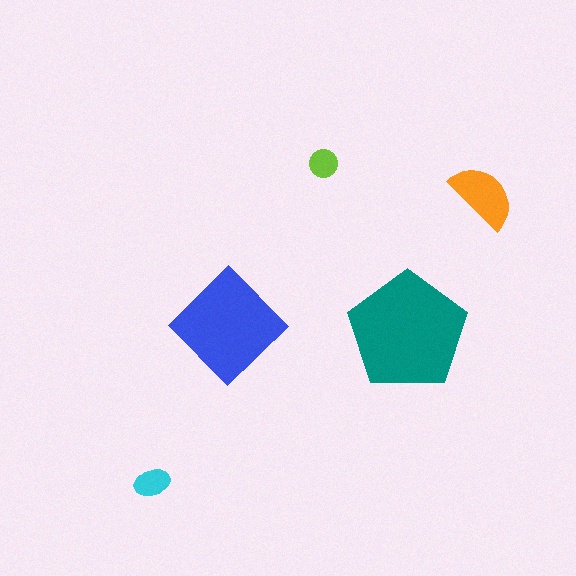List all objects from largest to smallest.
The teal pentagon, the blue diamond, the orange semicircle, the cyan ellipse, the lime circle.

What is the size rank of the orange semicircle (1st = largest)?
3rd.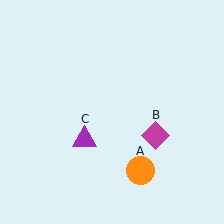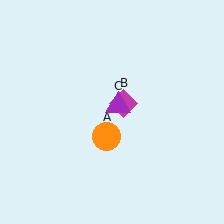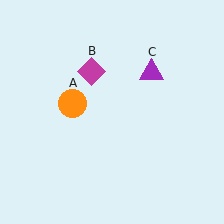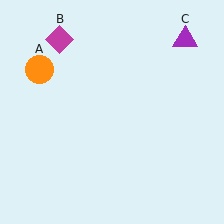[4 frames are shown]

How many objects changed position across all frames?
3 objects changed position: orange circle (object A), magenta diamond (object B), purple triangle (object C).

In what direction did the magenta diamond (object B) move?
The magenta diamond (object B) moved up and to the left.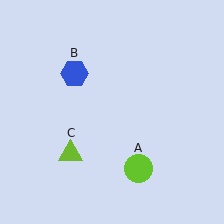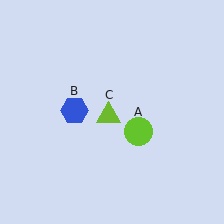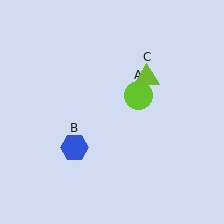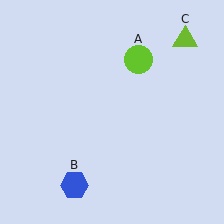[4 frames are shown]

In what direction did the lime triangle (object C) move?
The lime triangle (object C) moved up and to the right.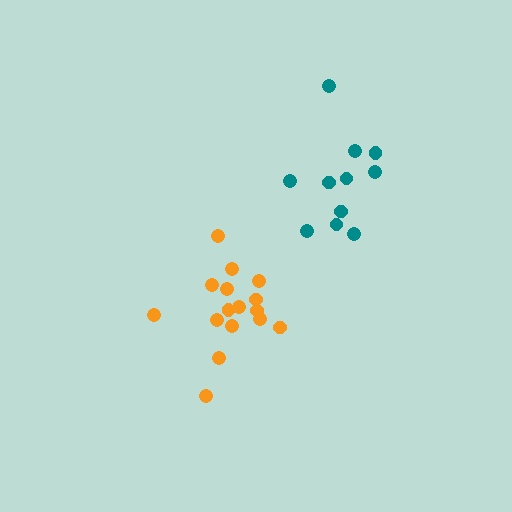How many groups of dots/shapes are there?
There are 2 groups.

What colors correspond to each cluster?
The clusters are colored: orange, teal.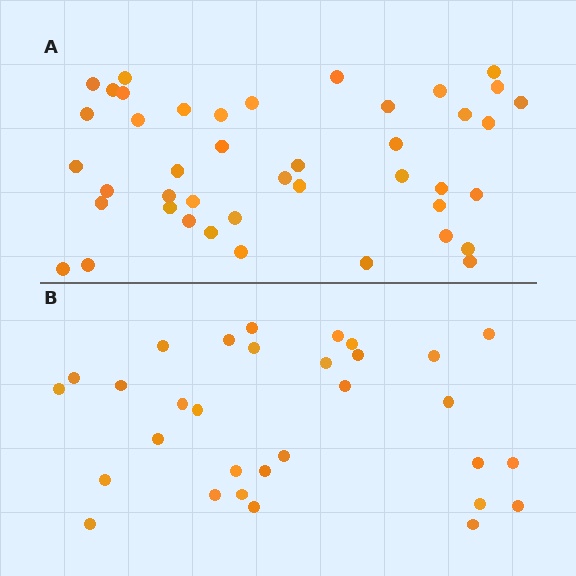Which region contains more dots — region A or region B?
Region A (the top region) has more dots.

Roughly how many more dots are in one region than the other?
Region A has roughly 12 or so more dots than region B.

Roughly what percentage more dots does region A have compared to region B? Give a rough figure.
About 40% more.